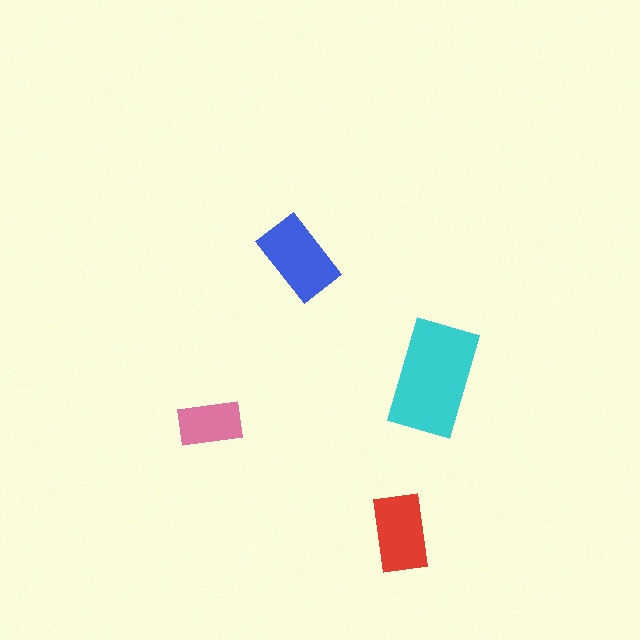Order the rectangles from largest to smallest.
the cyan one, the blue one, the red one, the pink one.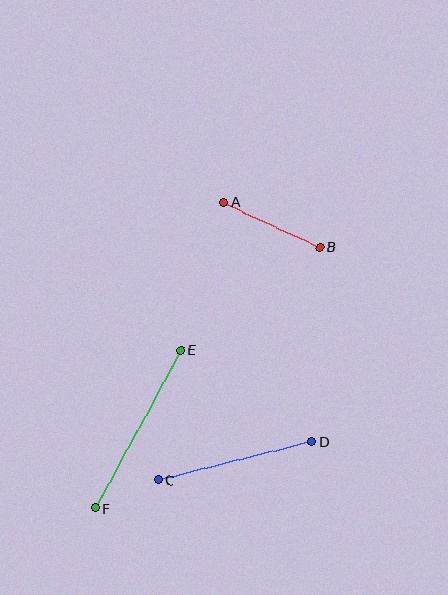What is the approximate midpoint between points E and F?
The midpoint is at approximately (138, 429) pixels.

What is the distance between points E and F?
The distance is approximately 180 pixels.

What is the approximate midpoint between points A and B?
The midpoint is at approximately (272, 224) pixels.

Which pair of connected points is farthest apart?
Points E and F are farthest apart.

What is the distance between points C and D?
The distance is approximately 159 pixels.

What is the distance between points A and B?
The distance is approximately 106 pixels.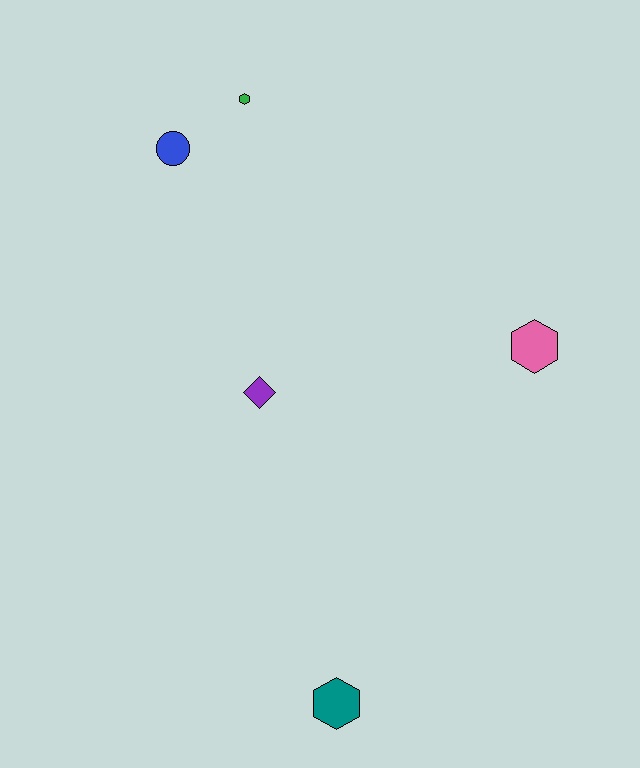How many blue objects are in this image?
There is 1 blue object.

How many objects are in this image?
There are 5 objects.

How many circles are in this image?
There is 1 circle.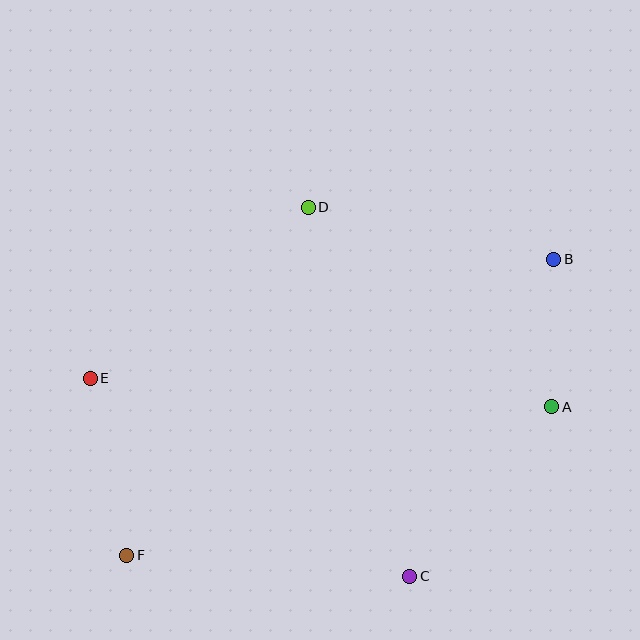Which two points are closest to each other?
Points A and B are closest to each other.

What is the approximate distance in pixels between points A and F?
The distance between A and F is approximately 450 pixels.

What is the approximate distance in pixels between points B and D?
The distance between B and D is approximately 251 pixels.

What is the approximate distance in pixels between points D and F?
The distance between D and F is approximately 392 pixels.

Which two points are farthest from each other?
Points B and F are farthest from each other.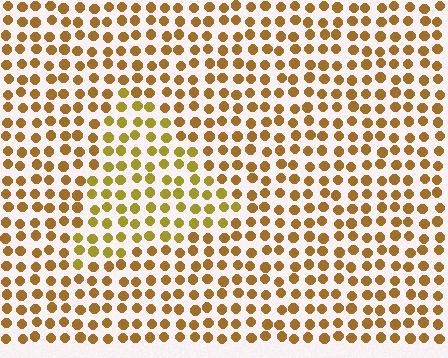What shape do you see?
I see a triangle.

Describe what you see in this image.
The image is filled with small brown elements in a uniform arrangement. A triangle-shaped region is visible where the elements are tinted to a slightly different hue, forming a subtle color boundary.